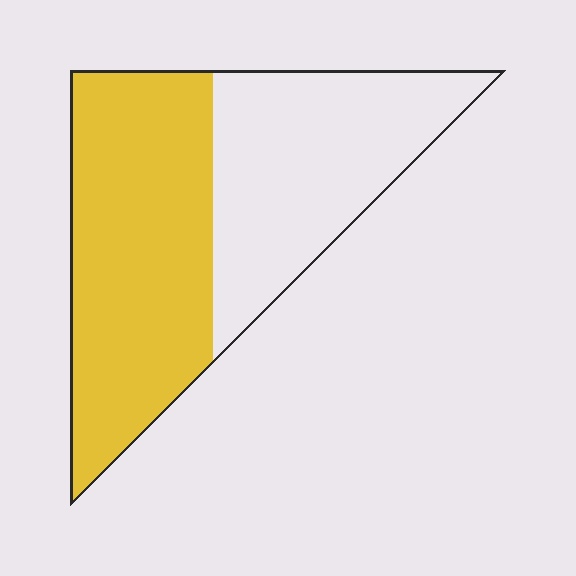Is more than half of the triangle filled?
Yes.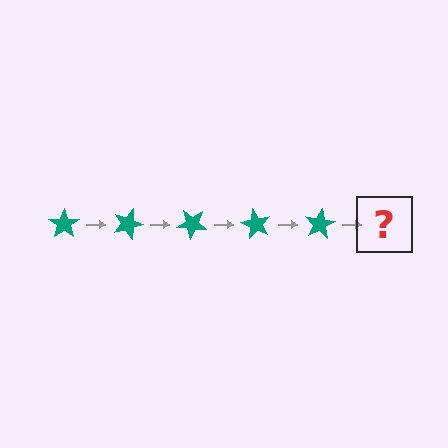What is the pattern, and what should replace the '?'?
The pattern is that the star rotates 20 degrees each step. The '?' should be a teal star rotated 100 degrees.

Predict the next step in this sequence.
The next step is a teal star rotated 100 degrees.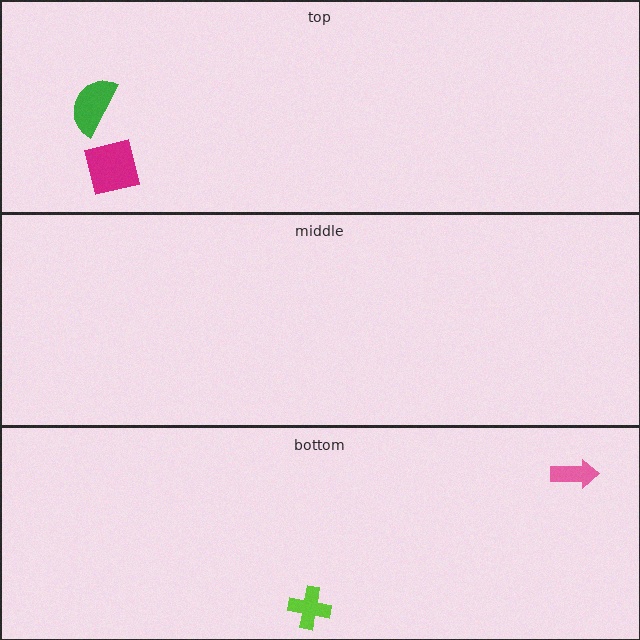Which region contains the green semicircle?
The top region.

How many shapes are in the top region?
2.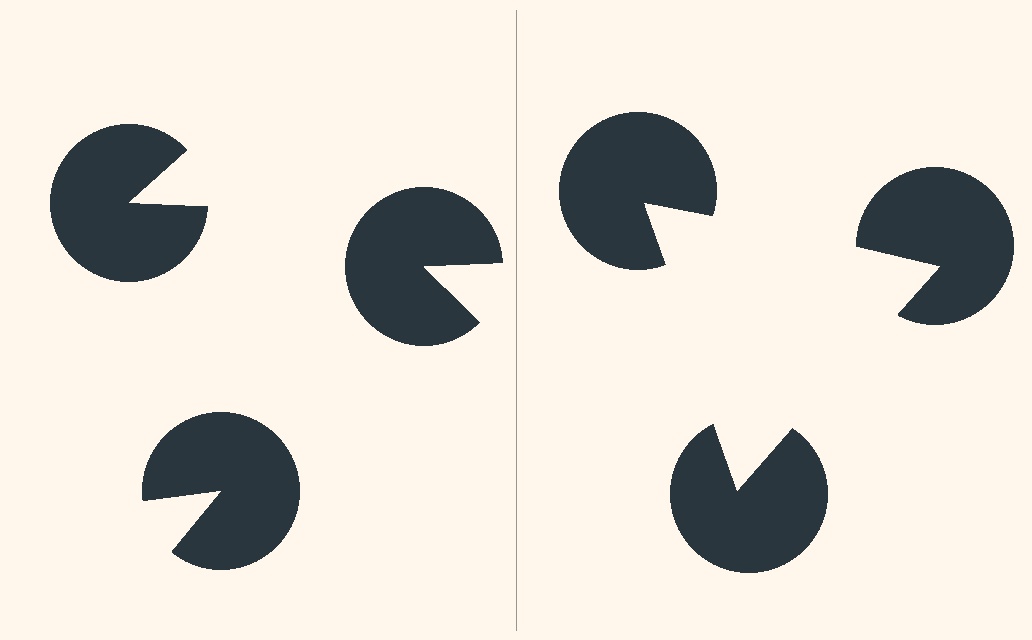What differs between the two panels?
The pac-man discs are positioned identically on both sides; only the wedge orientations differ. On the right they align to a triangle; on the left they are misaligned.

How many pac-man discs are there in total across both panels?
6 — 3 on each side.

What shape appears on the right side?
An illusory triangle.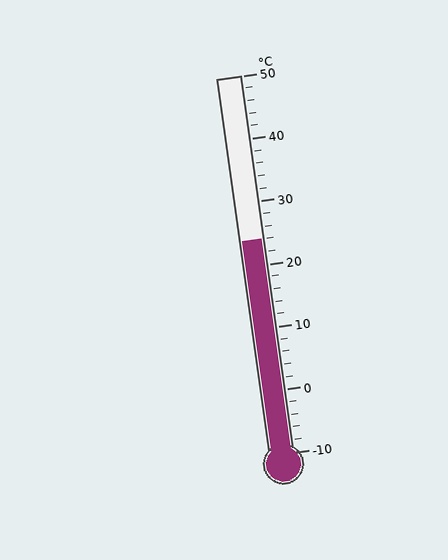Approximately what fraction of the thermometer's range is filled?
The thermometer is filled to approximately 55% of its range.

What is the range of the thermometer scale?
The thermometer scale ranges from -10°C to 50°C.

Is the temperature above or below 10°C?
The temperature is above 10°C.